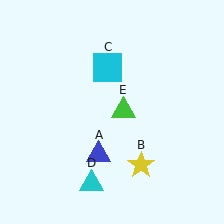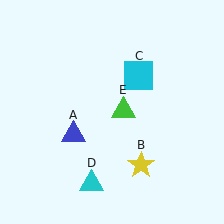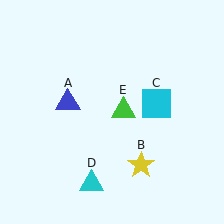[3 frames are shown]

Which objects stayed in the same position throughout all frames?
Yellow star (object B) and cyan triangle (object D) and green triangle (object E) remained stationary.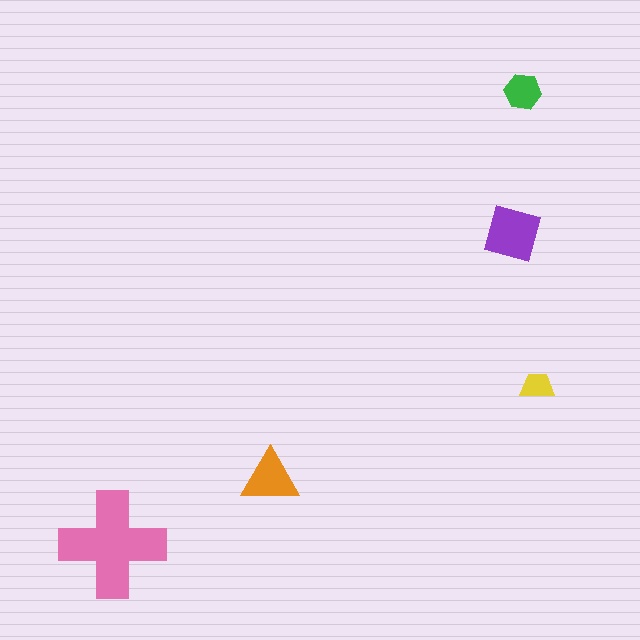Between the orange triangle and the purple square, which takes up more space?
The purple square.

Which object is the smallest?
The yellow trapezoid.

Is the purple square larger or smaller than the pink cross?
Smaller.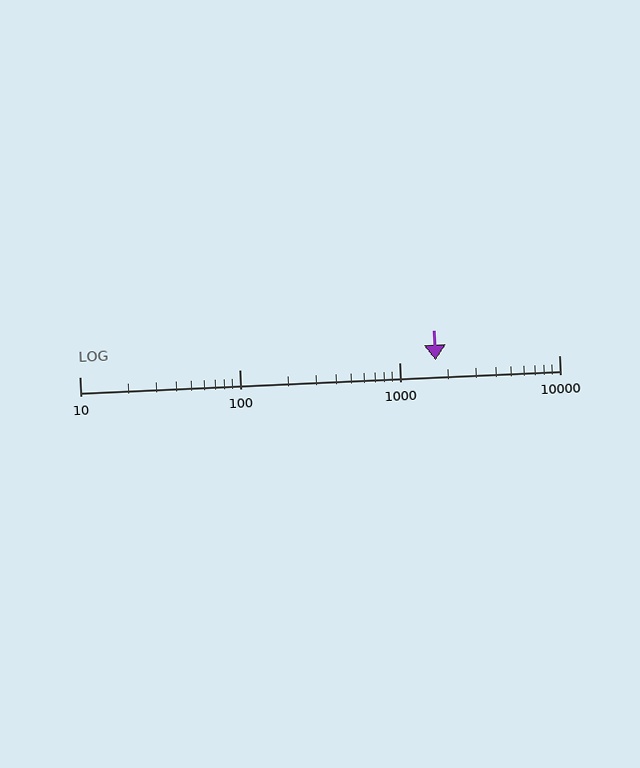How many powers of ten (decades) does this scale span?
The scale spans 3 decades, from 10 to 10000.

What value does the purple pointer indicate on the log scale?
The pointer indicates approximately 1700.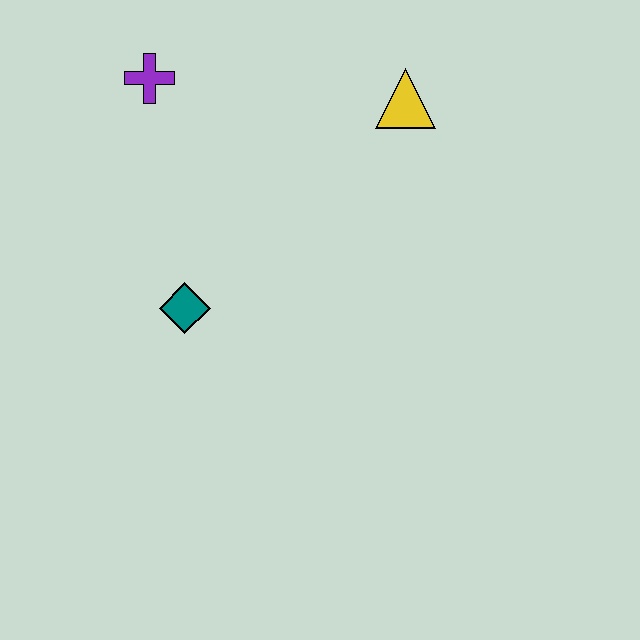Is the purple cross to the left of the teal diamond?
Yes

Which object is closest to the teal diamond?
The purple cross is closest to the teal diamond.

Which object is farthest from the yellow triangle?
The teal diamond is farthest from the yellow triangle.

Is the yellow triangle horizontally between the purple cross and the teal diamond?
No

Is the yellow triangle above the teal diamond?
Yes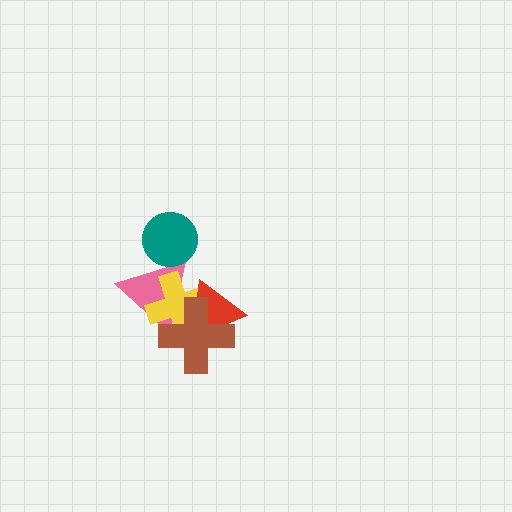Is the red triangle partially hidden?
Yes, it is partially covered by another shape.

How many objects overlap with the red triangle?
3 objects overlap with the red triangle.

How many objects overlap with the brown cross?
3 objects overlap with the brown cross.